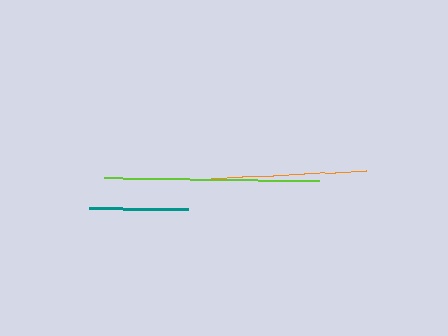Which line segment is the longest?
The lime line is the longest at approximately 215 pixels.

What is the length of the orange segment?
The orange segment is approximately 156 pixels long.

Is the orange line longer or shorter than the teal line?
The orange line is longer than the teal line.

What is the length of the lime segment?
The lime segment is approximately 215 pixels long.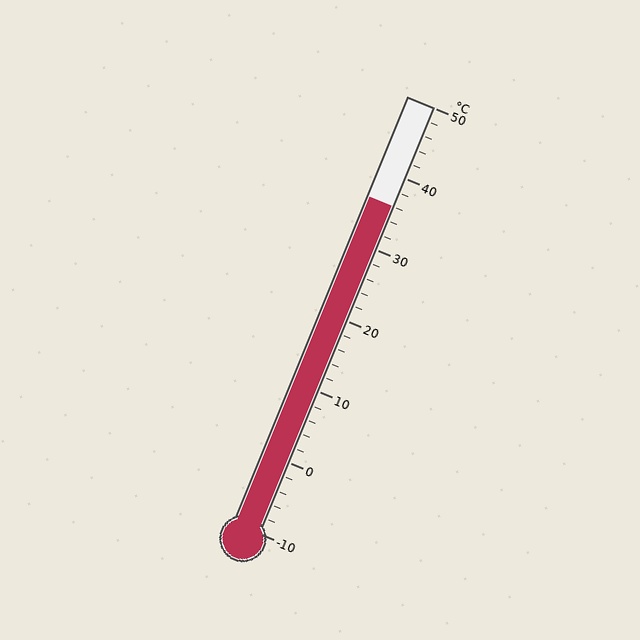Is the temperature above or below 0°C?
The temperature is above 0°C.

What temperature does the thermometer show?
The thermometer shows approximately 36°C.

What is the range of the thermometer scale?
The thermometer scale ranges from -10°C to 50°C.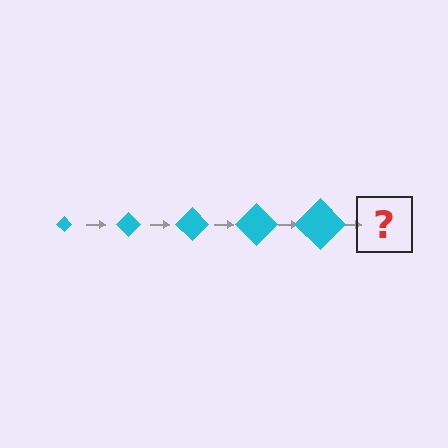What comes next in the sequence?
The next element should be a cyan diamond, larger than the previous one.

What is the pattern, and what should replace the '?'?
The pattern is that the diamond gets progressively larger each step. The '?' should be a cyan diamond, larger than the previous one.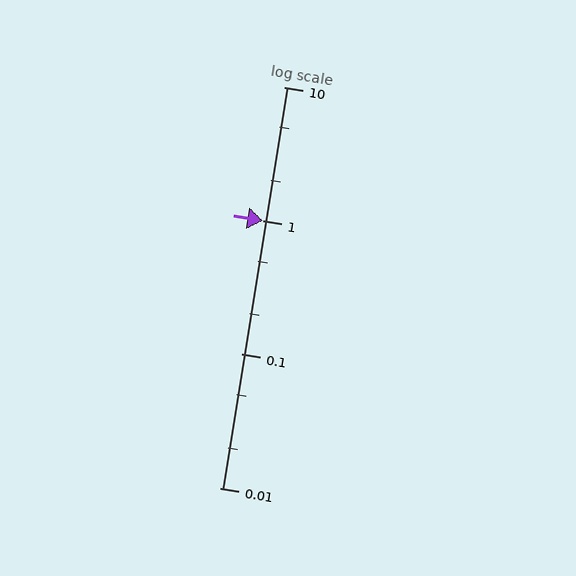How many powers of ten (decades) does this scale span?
The scale spans 3 decades, from 0.01 to 10.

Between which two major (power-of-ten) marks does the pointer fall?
The pointer is between 1 and 10.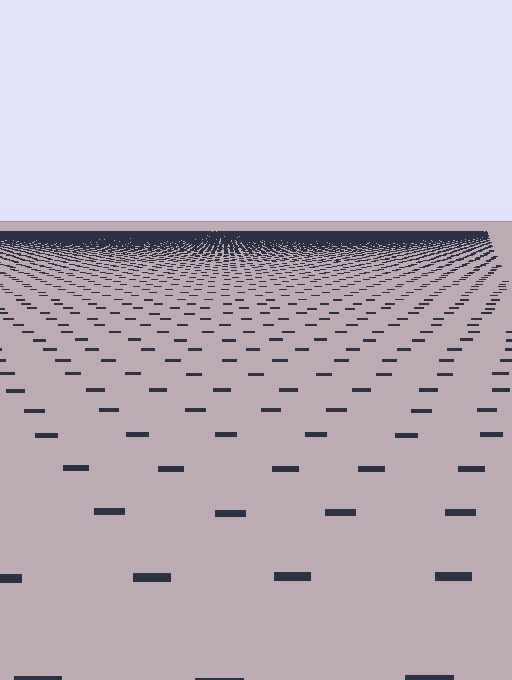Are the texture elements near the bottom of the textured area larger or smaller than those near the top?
Larger. Near the bottom, elements are closer to the viewer and appear at a bigger on-screen size.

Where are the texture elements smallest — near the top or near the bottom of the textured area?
Near the top.